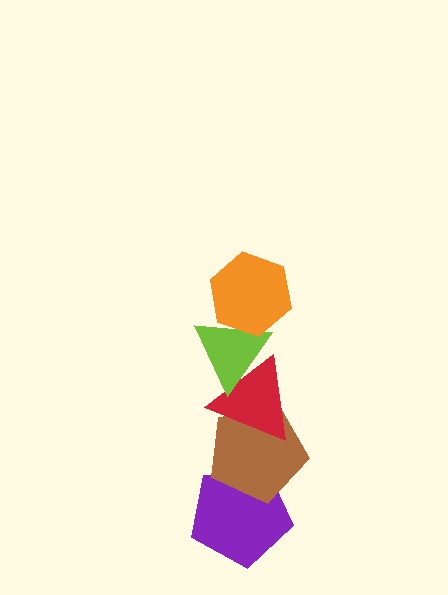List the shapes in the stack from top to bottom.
From top to bottom: the orange hexagon, the lime triangle, the red triangle, the brown pentagon, the purple pentagon.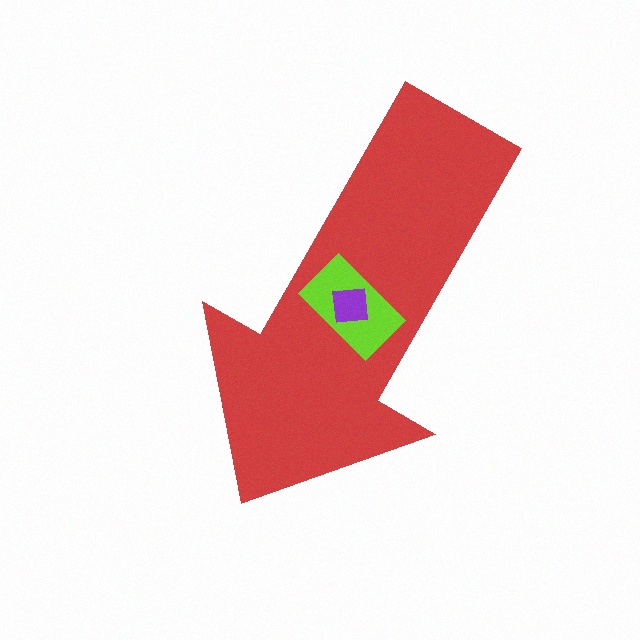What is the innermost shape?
The purple square.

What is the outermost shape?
The red arrow.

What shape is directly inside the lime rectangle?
The purple square.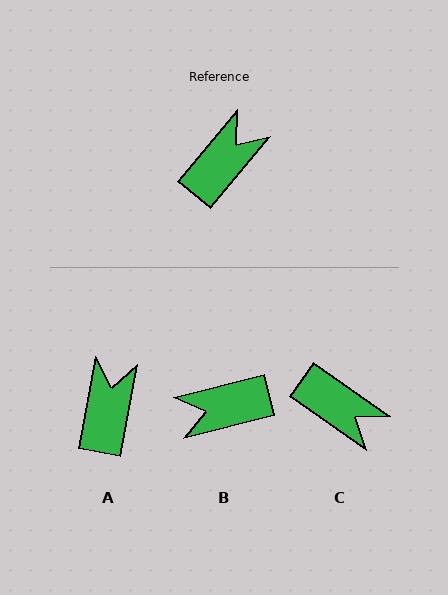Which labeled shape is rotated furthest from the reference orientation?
B, about 144 degrees away.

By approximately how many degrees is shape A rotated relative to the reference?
Approximately 30 degrees counter-clockwise.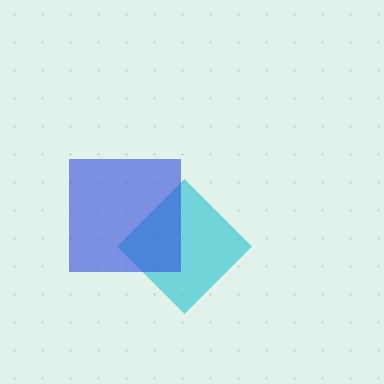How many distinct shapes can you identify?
There are 2 distinct shapes: a cyan diamond, a blue square.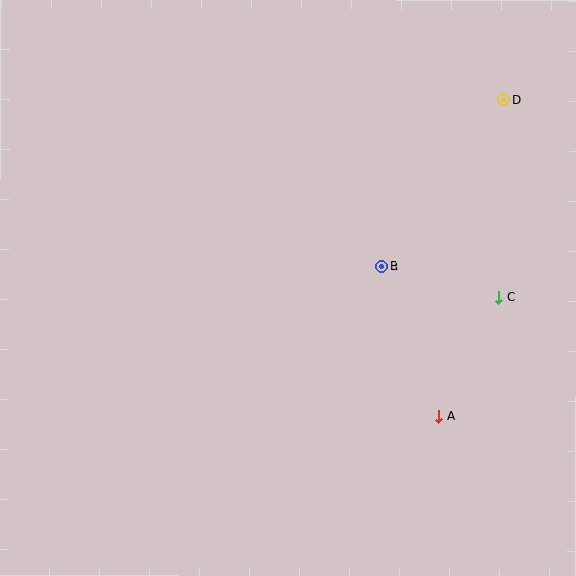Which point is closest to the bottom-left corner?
Point A is closest to the bottom-left corner.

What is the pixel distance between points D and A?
The distance between D and A is 323 pixels.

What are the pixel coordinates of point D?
Point D is at (504, 100).